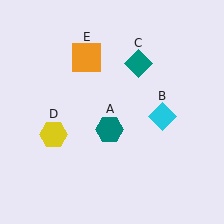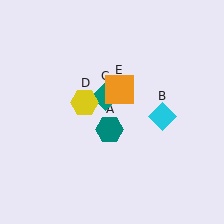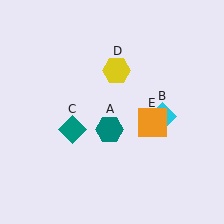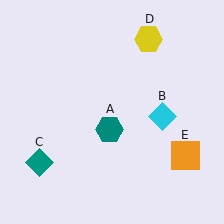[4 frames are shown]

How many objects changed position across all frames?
3 objects changed position: teal diamond (object C), yellow hexagon (object D), orange square (object E).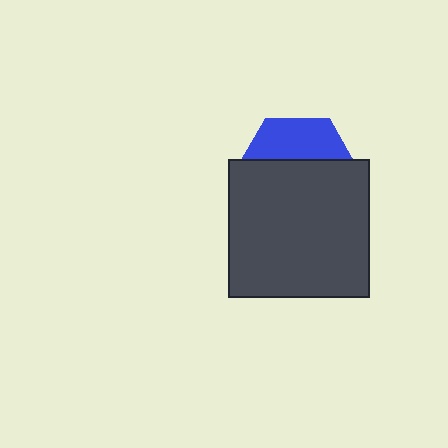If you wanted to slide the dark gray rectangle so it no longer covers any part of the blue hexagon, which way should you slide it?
Slide it down — that is the most direct way to separate the two shapes.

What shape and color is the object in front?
The object in front is a dark gray rectangle.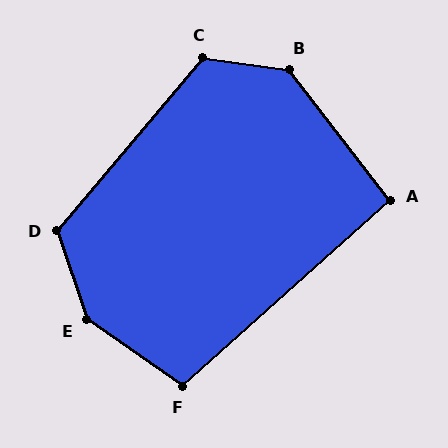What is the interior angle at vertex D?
Approximately 121 degrees (obtuse).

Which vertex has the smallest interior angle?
A, at approximately 94 degrees.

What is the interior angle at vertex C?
Approximately 122 degrees (obtuse).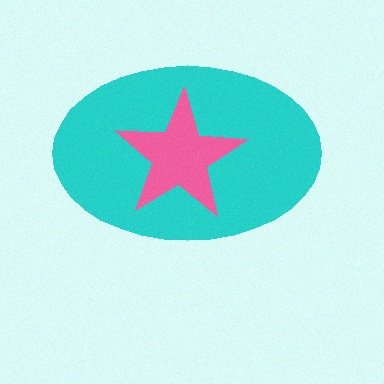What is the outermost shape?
The cyan ellipse.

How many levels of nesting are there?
2.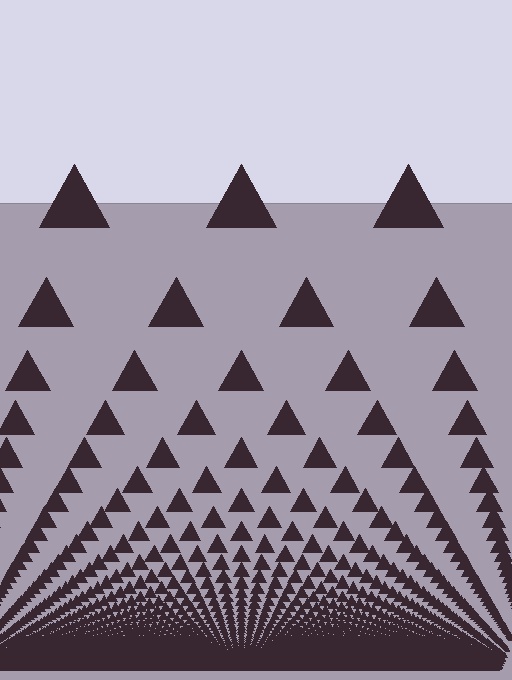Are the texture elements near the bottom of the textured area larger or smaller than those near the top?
Smaller. The gradient is inverted — elements near the bottom are smaller and denser.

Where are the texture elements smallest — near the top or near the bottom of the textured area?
Near the bottom.